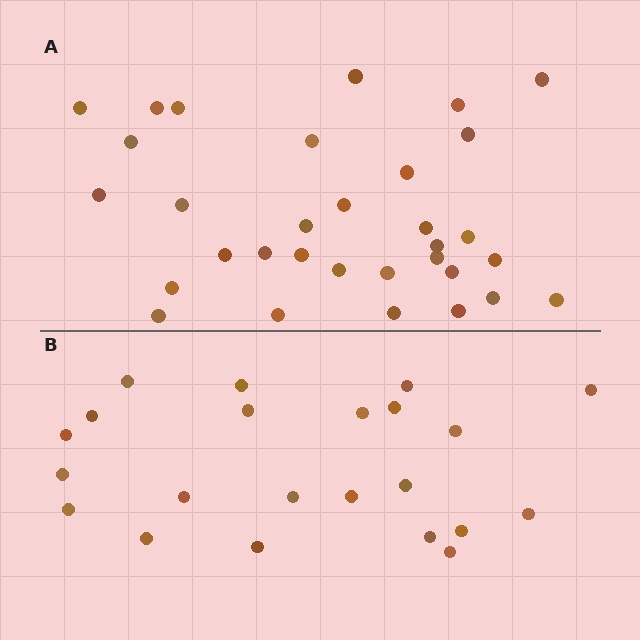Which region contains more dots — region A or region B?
Region A (the top region) has more dots.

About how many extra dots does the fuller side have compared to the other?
Region A has roughly 10 or so more dots than region B.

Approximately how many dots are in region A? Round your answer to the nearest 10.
About 30 dots. (The exact count is 32, which rounds to 30.)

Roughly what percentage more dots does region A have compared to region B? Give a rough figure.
About 45% more.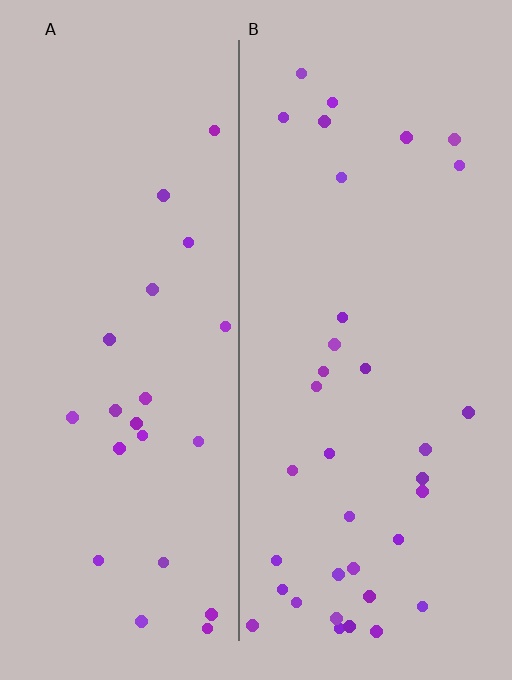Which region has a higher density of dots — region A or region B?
B (the right).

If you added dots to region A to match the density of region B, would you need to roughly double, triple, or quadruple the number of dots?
Approximately double.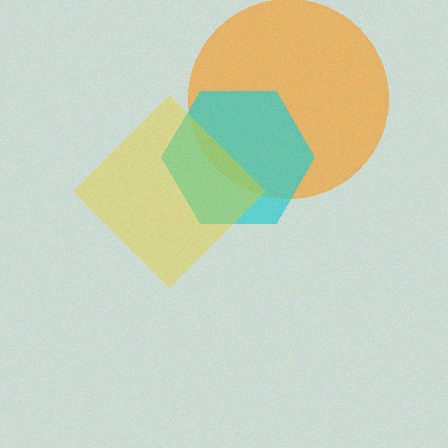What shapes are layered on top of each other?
The layered shapes are: an orange circle, a cyan hexagon, a yellow diamond.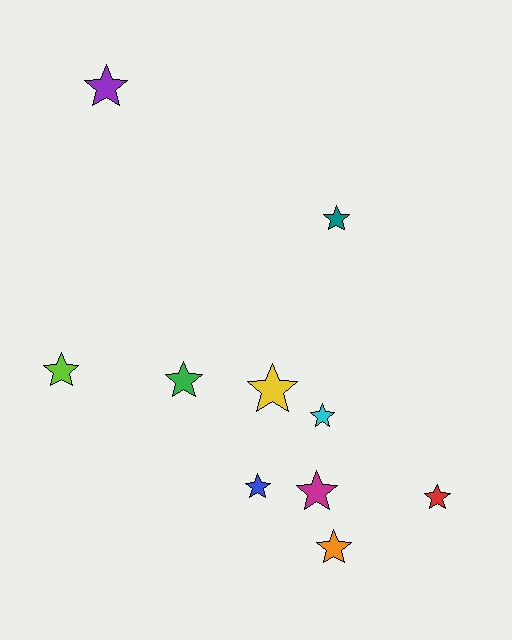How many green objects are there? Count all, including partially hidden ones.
There is 1 green object.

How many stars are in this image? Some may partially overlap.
There are 10 stars.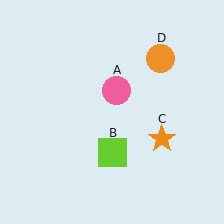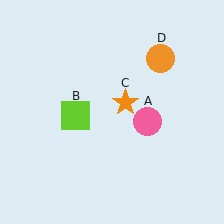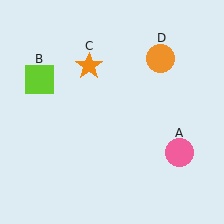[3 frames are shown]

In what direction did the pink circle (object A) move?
The pink circle (object A) moved down and to the right.